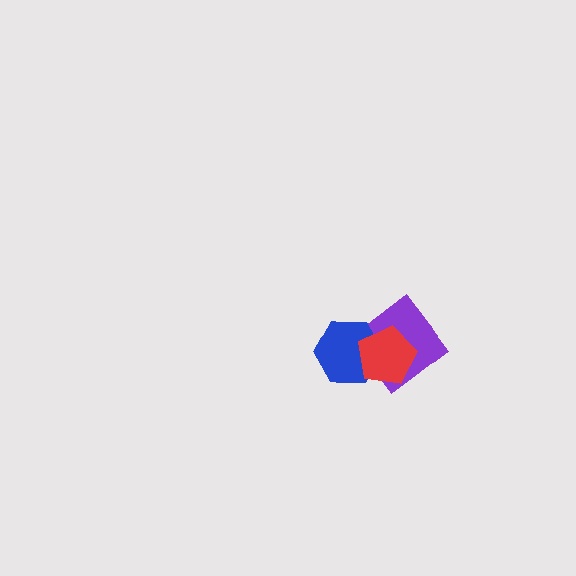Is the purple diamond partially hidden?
Yes, it is partially covered by another shape.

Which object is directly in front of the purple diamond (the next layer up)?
The blue hexagon is directly in front of the purple diamond.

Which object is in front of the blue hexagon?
The red pentagon is in front of the blue hexagon.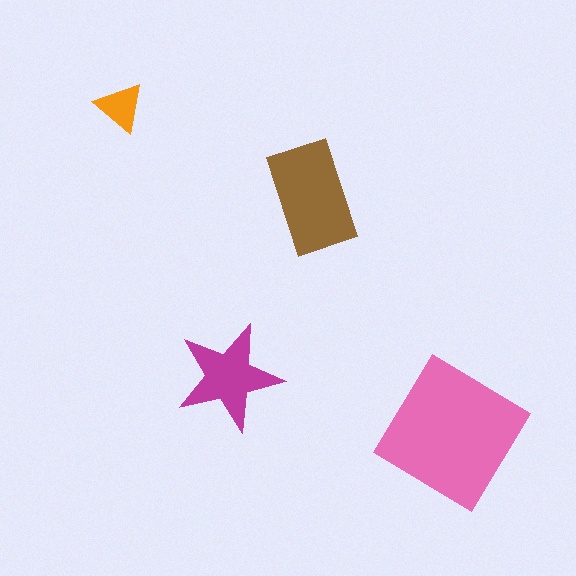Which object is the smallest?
The orange triangle.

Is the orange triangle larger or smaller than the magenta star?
Smaller.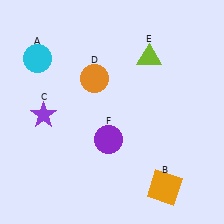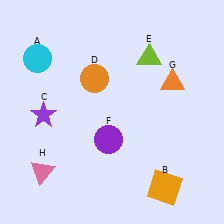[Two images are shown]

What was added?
An orange triangle (G), a pink triangle (H) were added in Image 2.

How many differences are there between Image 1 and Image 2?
There are 2 differences between the two images.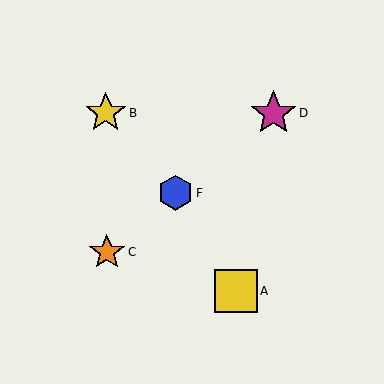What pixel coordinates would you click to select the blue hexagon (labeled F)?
Click at (175, 193) to select the blue hexagon F.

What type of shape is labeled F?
Shape F is a blue hexagon.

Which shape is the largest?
The magenta star (labeled D) is the largest.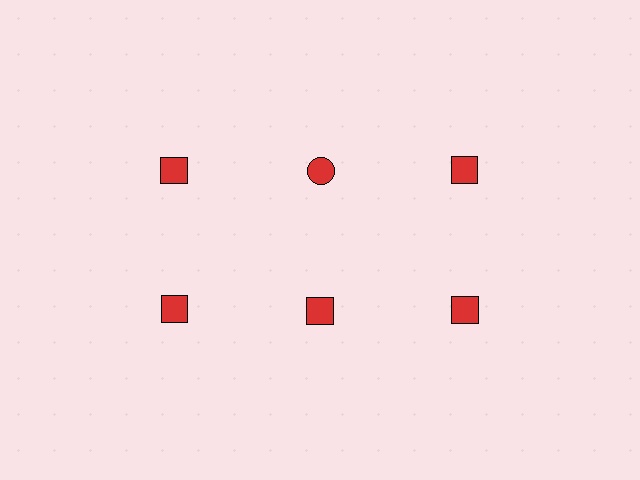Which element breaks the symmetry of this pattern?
The red circle in the top row, second from left column breaks the symmetry. All other shapes are red squares.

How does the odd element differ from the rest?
It has a different shape: circle instead of square.